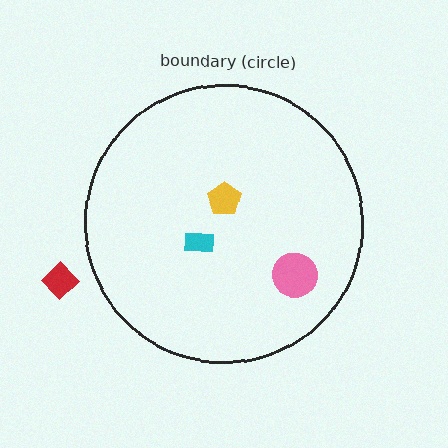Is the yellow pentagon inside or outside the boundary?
Inside.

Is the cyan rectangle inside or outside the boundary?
Inside.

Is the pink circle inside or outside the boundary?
Inside.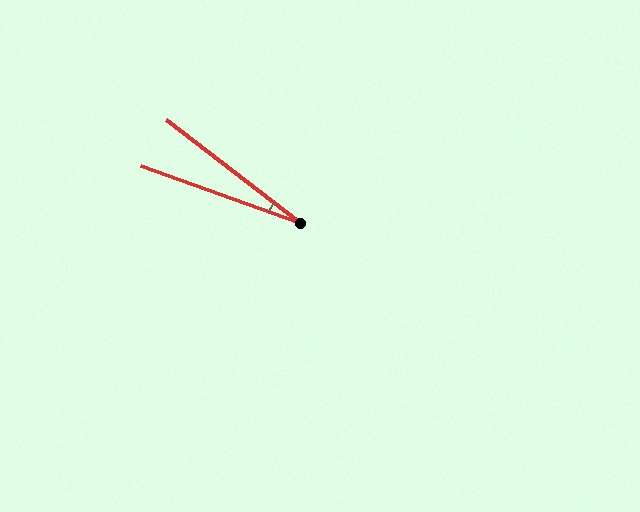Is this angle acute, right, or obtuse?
It is acute.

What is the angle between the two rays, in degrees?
Approximately 18 degrees.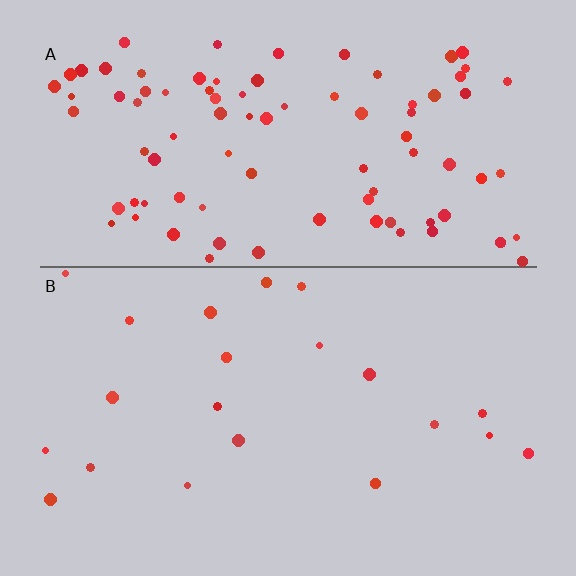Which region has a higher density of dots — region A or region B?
A (the top).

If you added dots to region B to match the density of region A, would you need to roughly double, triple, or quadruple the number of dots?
Approximately quadruple.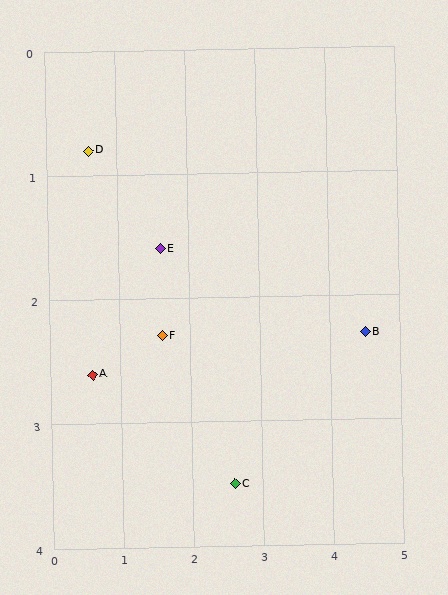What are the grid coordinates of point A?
Point A is at approximately (0.6, 2.6).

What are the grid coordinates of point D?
Point D is at approximately (0.6, 0.8).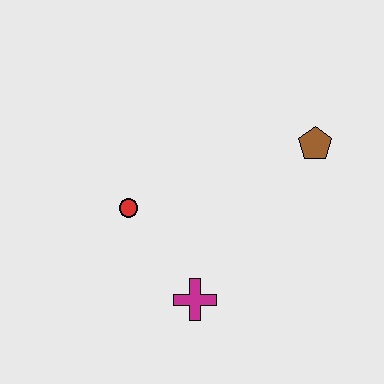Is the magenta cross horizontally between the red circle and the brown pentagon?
Yes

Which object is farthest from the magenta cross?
The brown pentagon is farthest from the magenta cross.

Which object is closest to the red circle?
The magenta cross is closest to the red circle.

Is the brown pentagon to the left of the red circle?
No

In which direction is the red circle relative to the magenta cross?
The red circle is above the magenta cross.